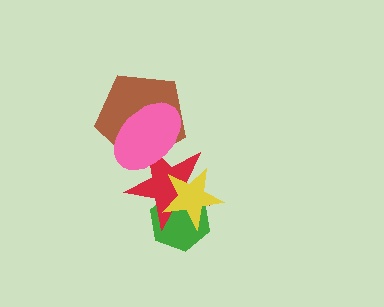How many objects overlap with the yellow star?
2 objects overlap with the yellow star.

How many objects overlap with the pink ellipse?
2 objects overlap with the pink ellipse.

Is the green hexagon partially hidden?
Yes, it is partially covered by another shape.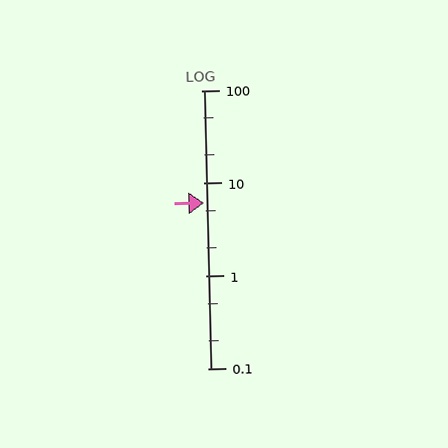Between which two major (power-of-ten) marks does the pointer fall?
The pointer is between 1 and 10.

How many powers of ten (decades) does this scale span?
The scale spans 3 decades, from 0.1 to 100.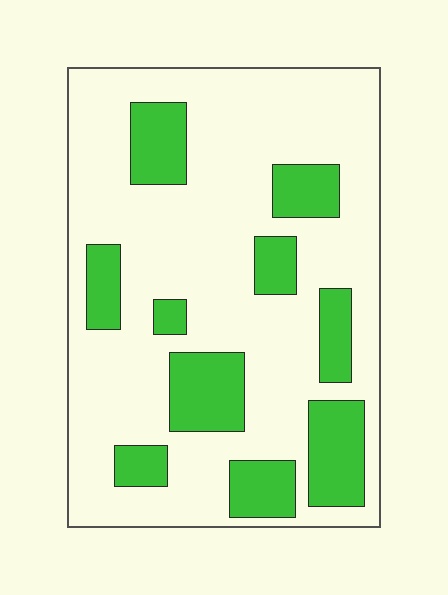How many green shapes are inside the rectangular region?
10.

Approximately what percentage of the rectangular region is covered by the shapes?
Approximately 25%.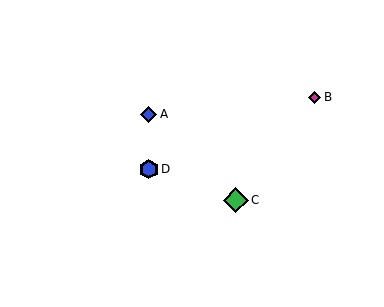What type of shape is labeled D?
Shape D is a blue hexagon.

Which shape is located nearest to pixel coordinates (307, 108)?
The magenta diamond (labeled B) at (315, 97) is nearest to that location.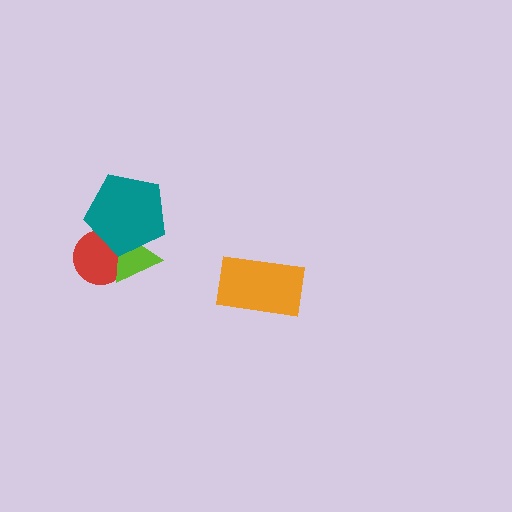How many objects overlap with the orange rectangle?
0 objects overlap with the orange rectangle.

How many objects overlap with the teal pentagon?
2 objects overlap with the teal pentagon.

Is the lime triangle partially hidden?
Yes, it is partially covered by another shape.